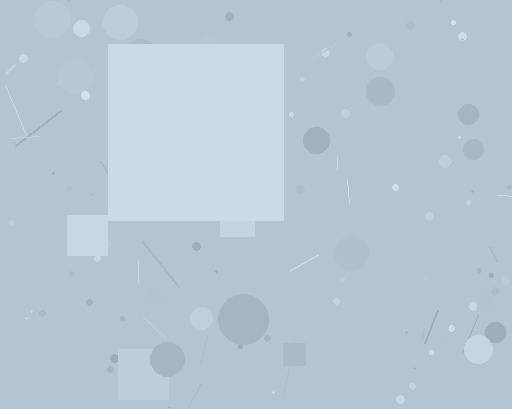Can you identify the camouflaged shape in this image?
The camouflaged shape is a square.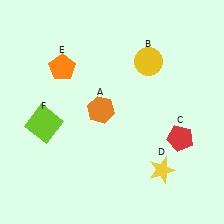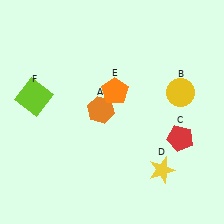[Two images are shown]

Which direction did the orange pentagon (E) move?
The orange pentagon (E) moved right.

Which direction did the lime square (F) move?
The lime square (F) moved up.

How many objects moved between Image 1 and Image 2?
3 objects moved between the two images.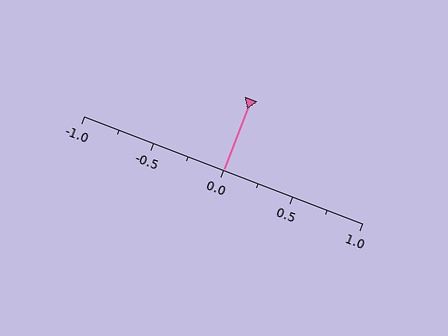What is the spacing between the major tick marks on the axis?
The major ticks are spaced 0.5 apart.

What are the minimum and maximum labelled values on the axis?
The axis runs from -1.0 to 1.0.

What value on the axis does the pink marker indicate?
The marker indicates approximately 0.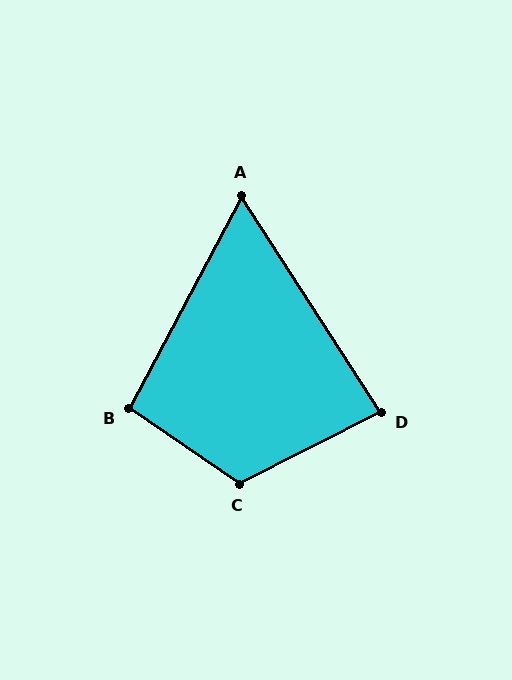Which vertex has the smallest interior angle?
A, at approximately 61 degrees.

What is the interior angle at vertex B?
Approximately 96 degrees (obtuse).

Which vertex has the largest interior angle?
C, at approximately 119 degrees.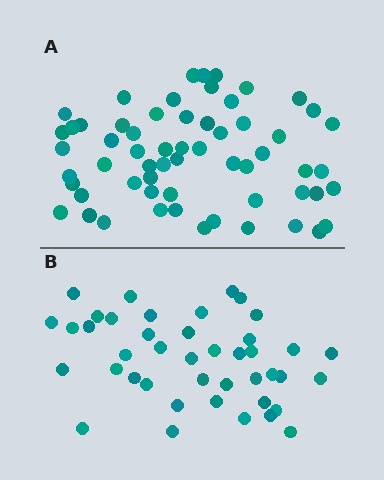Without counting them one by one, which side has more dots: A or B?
Region A (the top region) has more dots.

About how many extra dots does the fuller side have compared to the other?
Region A has approximately 20 more dots than region B.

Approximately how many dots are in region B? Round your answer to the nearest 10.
About 40 dots. (The exact count is 42, which rounds to 40.)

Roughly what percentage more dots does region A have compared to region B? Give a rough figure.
About 45% more.